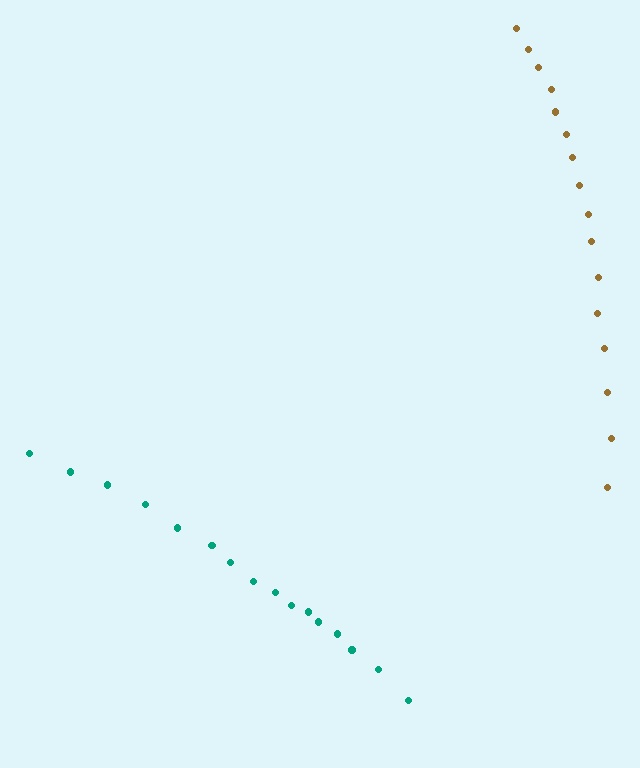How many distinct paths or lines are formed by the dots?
There are 2 distinct paths.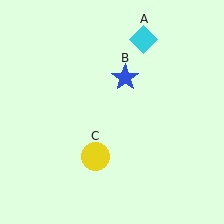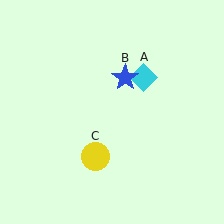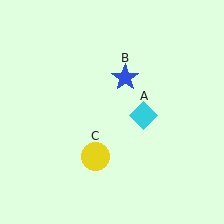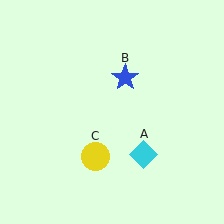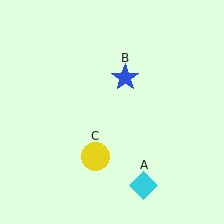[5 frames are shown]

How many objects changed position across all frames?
1 object changed position: cyan diamond (object A).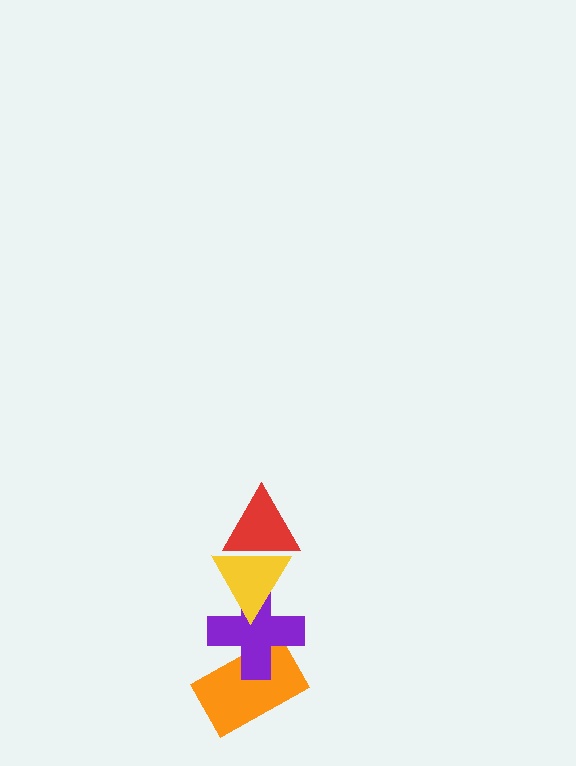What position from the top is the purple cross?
The purple cross is 3rd from the top.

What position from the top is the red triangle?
The red triangle is 1st from the top.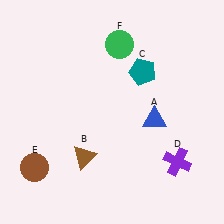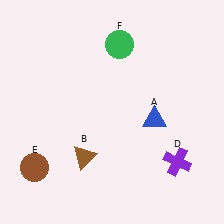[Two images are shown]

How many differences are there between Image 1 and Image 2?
There is 1 difference between the two images.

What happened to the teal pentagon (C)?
The teal pentagon (C) was removed in Image 2. It was in the top-right area of Image 1.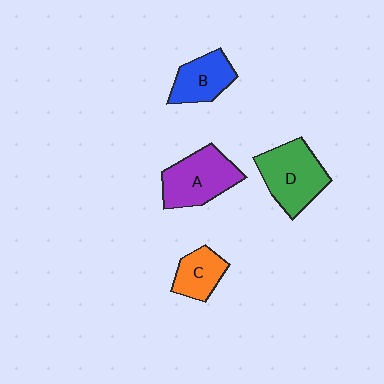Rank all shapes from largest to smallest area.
From largest to smallest: D (green), A (purple), B (blue), C (orange).